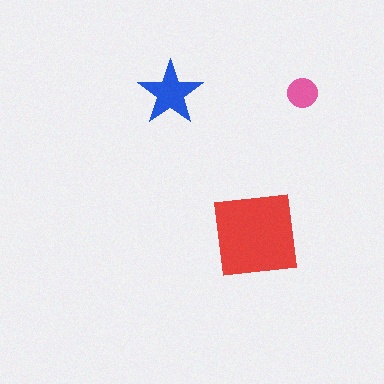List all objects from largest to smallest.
The red square, the blue star, the pink circle.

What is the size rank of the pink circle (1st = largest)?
3rd.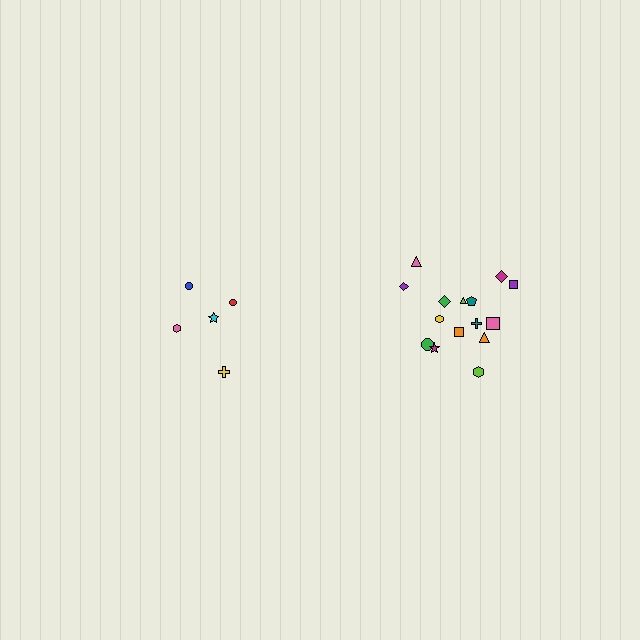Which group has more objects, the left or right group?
The right group.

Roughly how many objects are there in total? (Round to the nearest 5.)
Roughly 20 objects in total.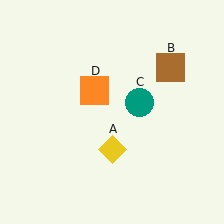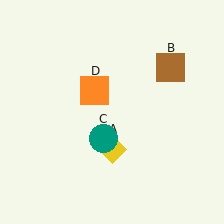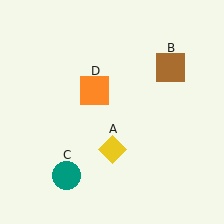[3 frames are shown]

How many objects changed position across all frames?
1 object changed position: teal circle (object C).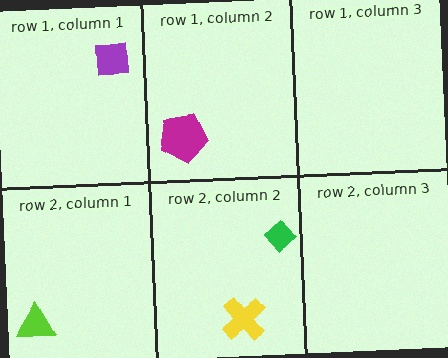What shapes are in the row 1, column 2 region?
The magenta pentagon.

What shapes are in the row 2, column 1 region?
The lime triangle.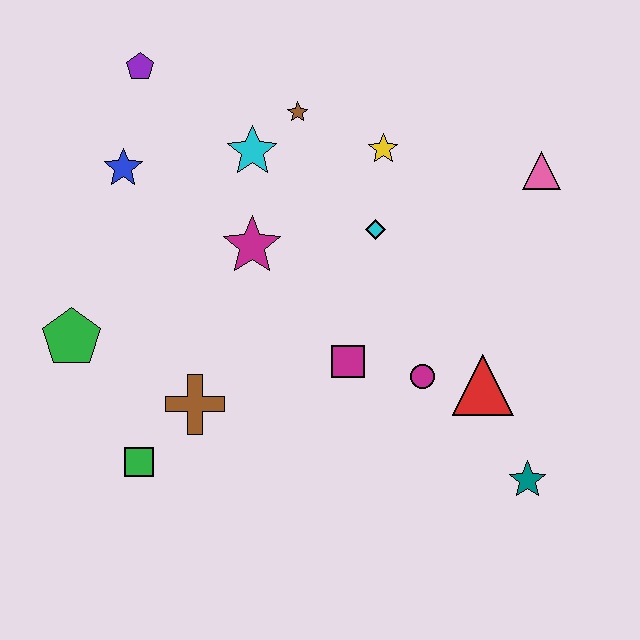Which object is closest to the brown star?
The cyan star is closest to the brown star.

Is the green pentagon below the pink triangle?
Yes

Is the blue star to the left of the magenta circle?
Yes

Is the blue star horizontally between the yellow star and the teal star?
No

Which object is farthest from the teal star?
The purple pentagon is farthest from the teal star.